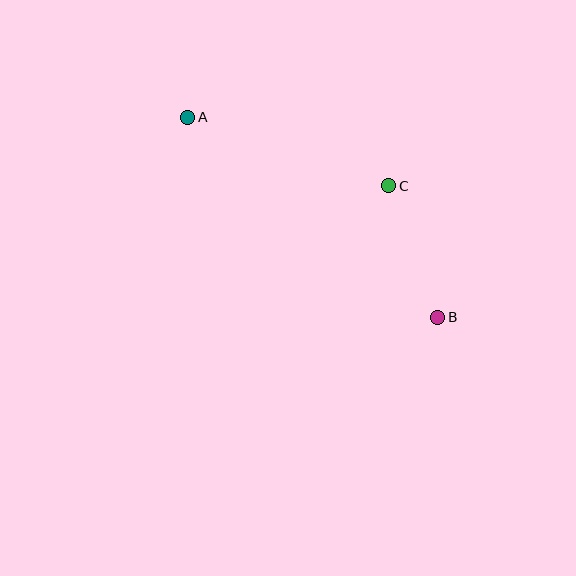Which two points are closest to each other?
Points B and C are closest to each other.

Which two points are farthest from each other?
Points A and B are farthest from each other.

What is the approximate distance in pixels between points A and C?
The distance between A and C is approximately 212 pixels.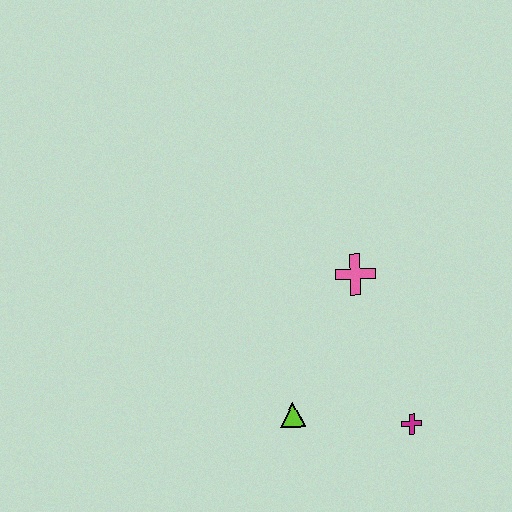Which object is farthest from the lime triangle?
The pink cross is farthest from the lime triangle.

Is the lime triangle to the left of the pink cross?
Yes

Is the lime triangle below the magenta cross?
No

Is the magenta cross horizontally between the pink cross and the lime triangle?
No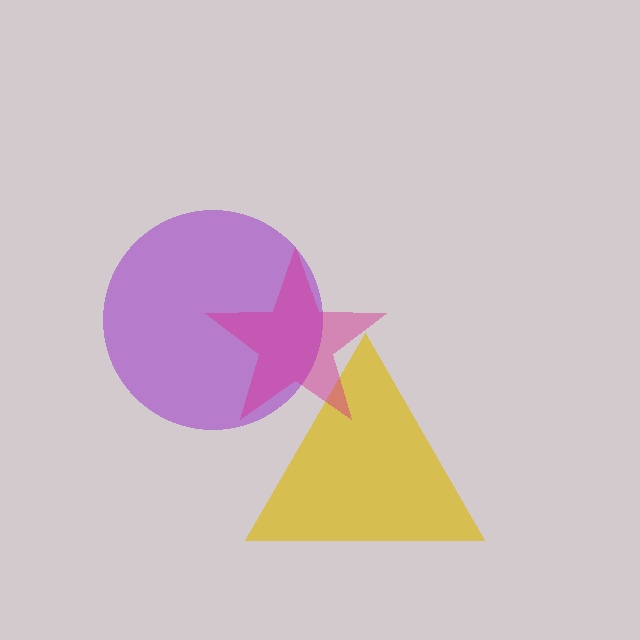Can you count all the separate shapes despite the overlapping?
Yes, there are 3 separate shapes.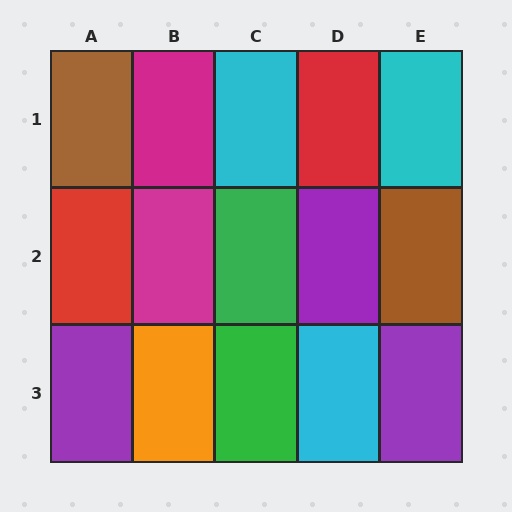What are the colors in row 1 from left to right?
Brown, magenta, cyan, red, cyan.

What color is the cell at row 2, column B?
Magenta.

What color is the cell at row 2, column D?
Purple.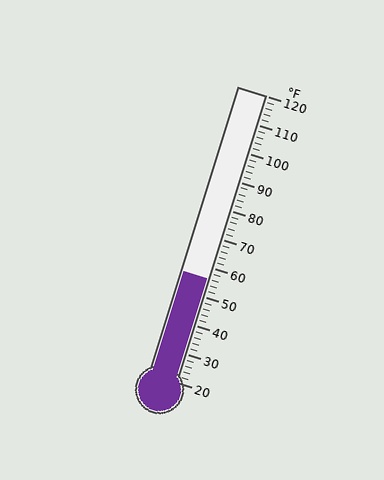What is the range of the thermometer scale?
The thermometer scale ranges from 20°F to 120°F.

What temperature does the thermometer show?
The thermometer shows approximately 56°F.